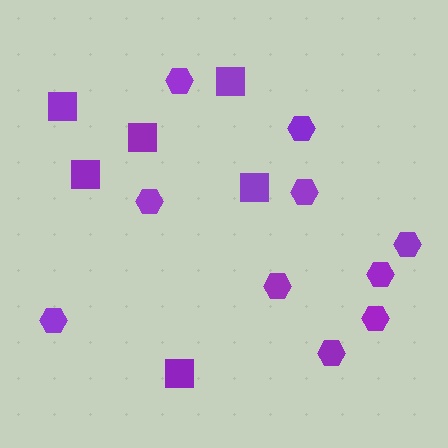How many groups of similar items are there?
There are 2 groups: one group of squares (6) and one group of hexagons (10).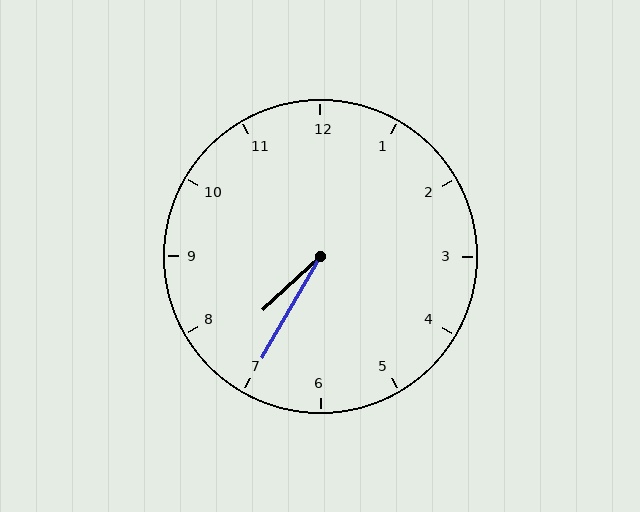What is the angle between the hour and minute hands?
Approximately 18 degrees.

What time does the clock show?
7:35.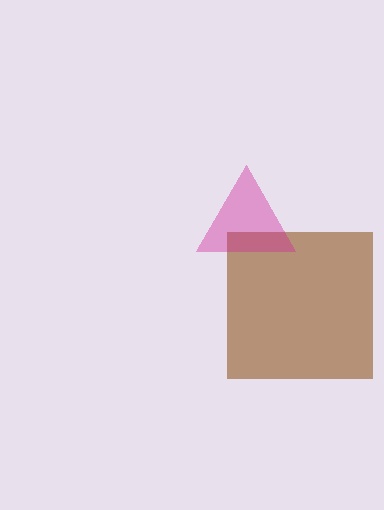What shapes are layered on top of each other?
The layered shapes are: a brown square, a magenta triangle.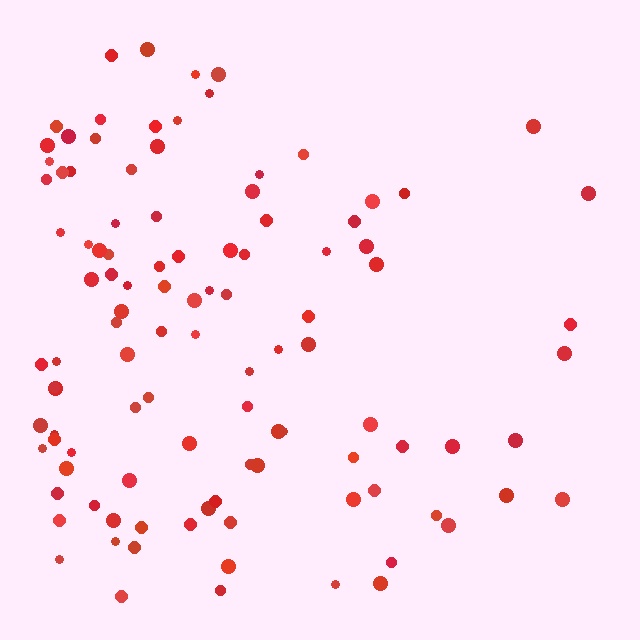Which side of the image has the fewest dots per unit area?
The right.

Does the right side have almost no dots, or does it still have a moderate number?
Still a moderate number, just noticeably fewer than the left.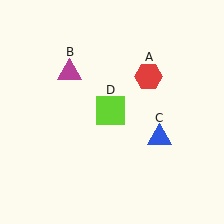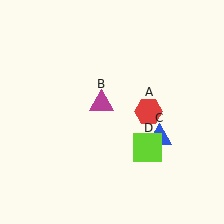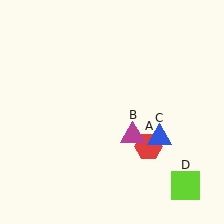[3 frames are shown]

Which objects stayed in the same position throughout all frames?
Blue triangle (object C) remained stationary.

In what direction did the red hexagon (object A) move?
The red hexagon (object A) moved down.